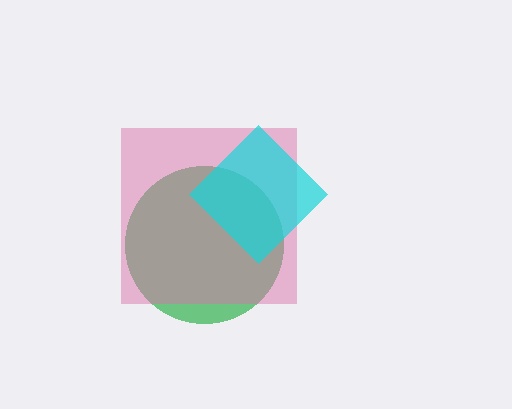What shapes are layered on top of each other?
The layered shapes are: a green circle, a pink square, a cyan diamond.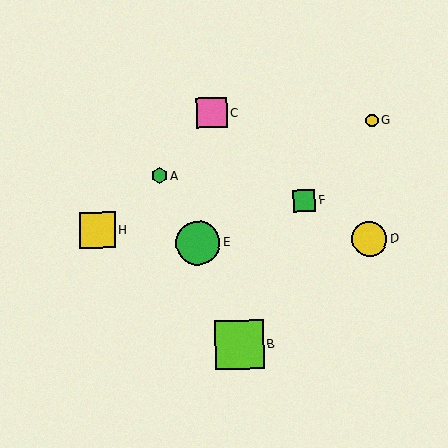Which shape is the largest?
The lime square (labeled B) is the largest.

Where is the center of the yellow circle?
The center of the yellow circle is at (369, 239).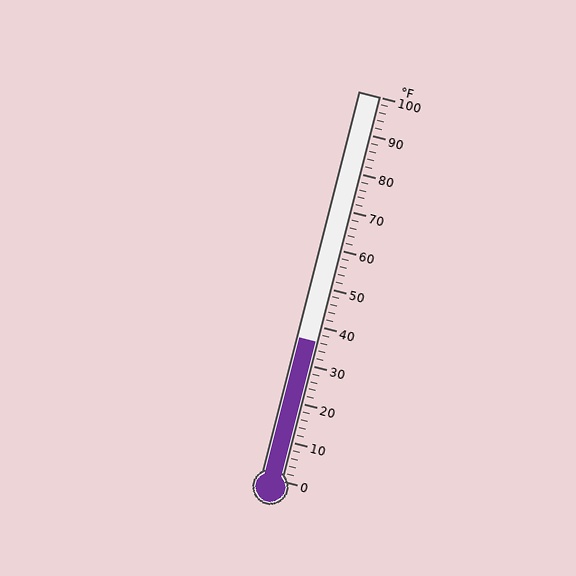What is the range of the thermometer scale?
The thermometer scale ranges from 0°F to 100°F.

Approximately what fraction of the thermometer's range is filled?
The thermometer is filled to approximately 35% of its range.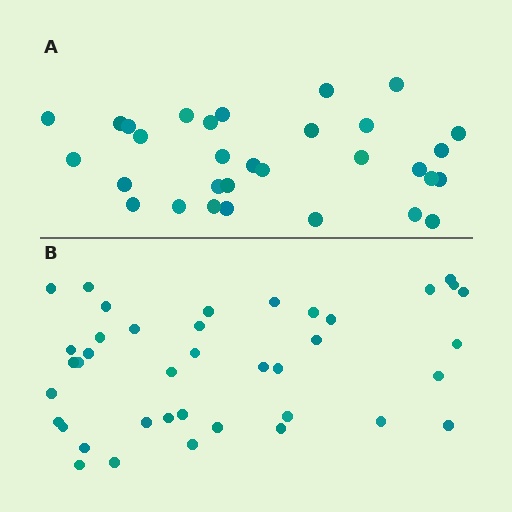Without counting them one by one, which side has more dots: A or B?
Region B (the bottom region) has more dots.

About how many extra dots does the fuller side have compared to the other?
Region B has roughly 8 or so more dots than region A.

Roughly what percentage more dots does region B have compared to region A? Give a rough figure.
About 30% more.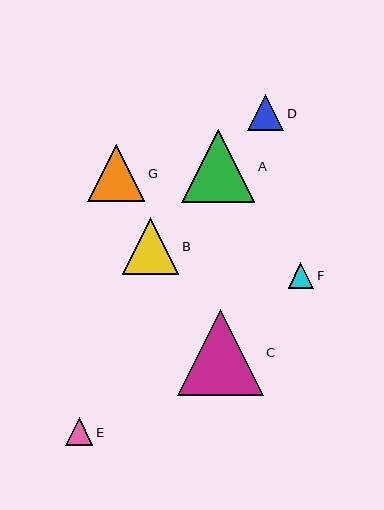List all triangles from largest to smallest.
From largest to smallest: C, A, G, B, D, E, F.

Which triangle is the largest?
Triangle C is the largest with a size of approximately 86 pixels.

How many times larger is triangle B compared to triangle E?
Triangle B is approximately 2.0 times the size of triangle E.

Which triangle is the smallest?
Triangle F is the smallest with a size of approximately 26 pixels.